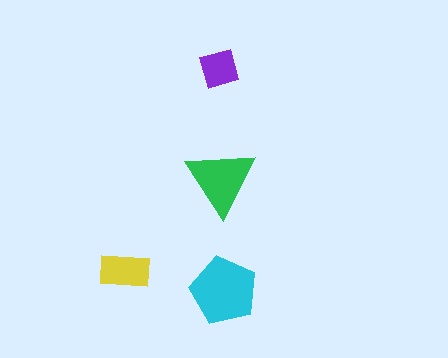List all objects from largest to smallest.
The cyan pentagon, the green triangle, the yellow rectangle, the purple diamond.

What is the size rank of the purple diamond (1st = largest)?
4th.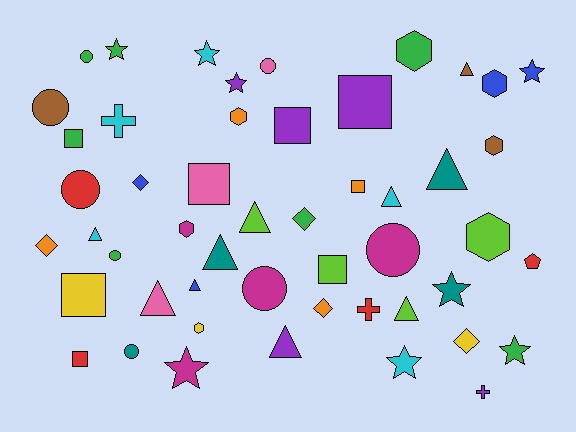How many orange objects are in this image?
There are 4 orange objects.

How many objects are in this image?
There are 50 objects.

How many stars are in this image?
There are 8 stars.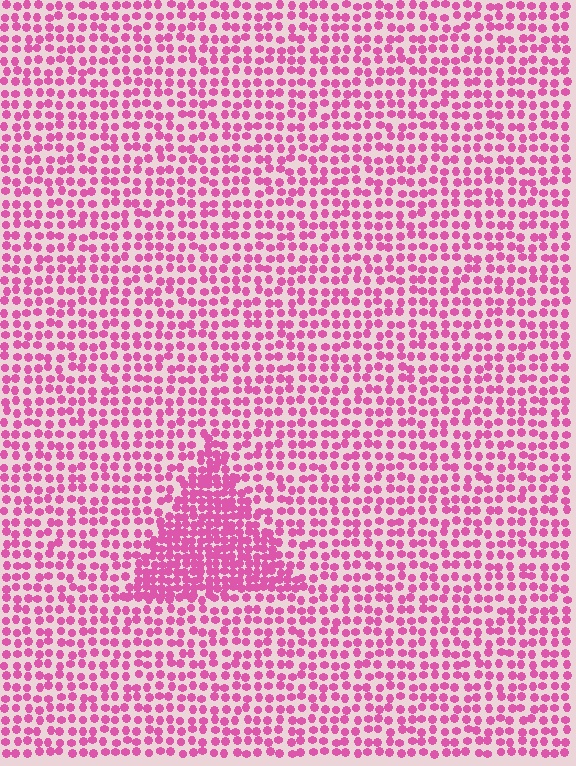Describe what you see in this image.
The image contains small pink elements arranged at two different densities. A triangle-shaped region is visible where the elements are more densely packed than the surrounding area.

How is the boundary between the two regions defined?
The boundary is defined by a change in element density (approximately 1.9x ratio). All elements are the same color, size, and shape.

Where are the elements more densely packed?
The elements are more densely packed inside the triangle boundary.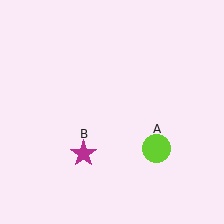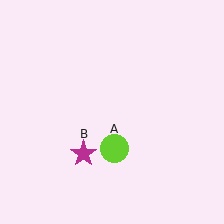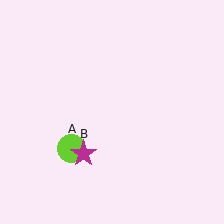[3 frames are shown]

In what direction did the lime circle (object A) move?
The lime circle (object A) moved left.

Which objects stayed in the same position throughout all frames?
Magenta star (object B) remained stationary.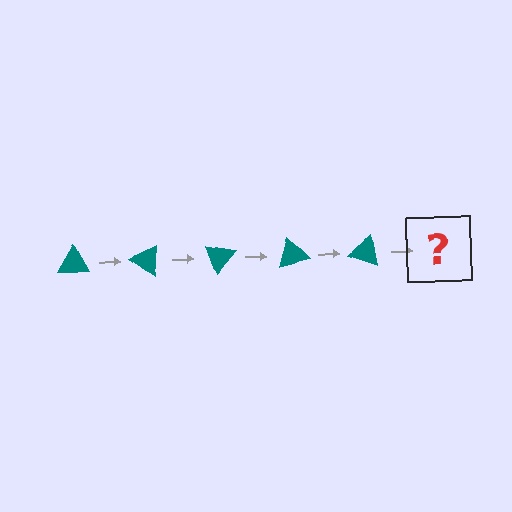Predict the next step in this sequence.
The next step is a teal triangle rotated 175 degrees.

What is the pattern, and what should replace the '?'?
The pattern is that the triangle rotates 35 degrees each step. The '?' should be a teal triangle rotated 175 degrees.